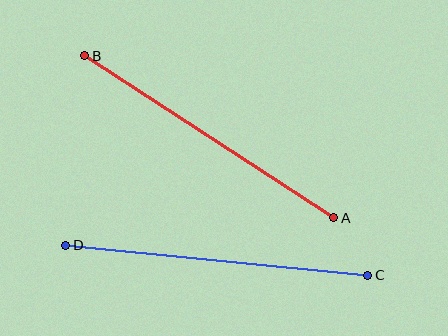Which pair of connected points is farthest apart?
Points C and D are farthest apart.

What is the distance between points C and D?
The distance is approximately 303 pixels.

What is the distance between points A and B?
The distance is approximately 297 pixels.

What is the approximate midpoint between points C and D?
The midpoint is at approximately (217, 260) pixels.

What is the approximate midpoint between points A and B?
The midpoint is at approximately (209, 137) pixels.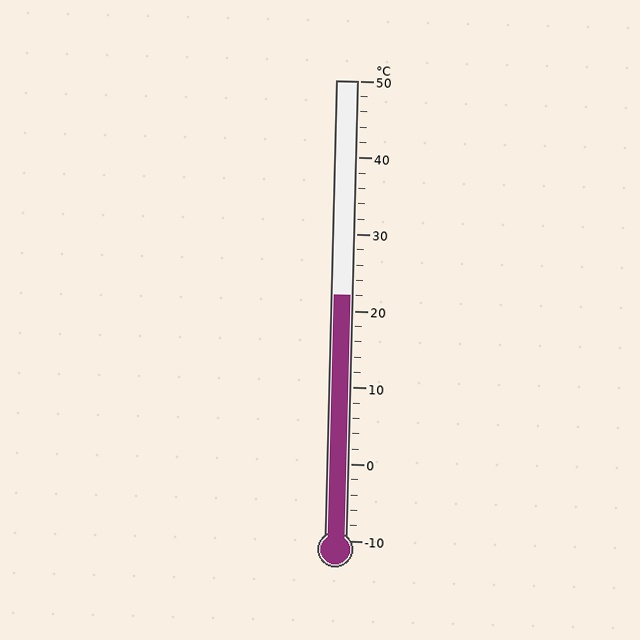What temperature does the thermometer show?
The thermometer shows approximately 22°C.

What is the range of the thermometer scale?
The thermometer scale ranges from -10°C to 50°C.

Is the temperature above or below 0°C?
The temperature is above 0°C.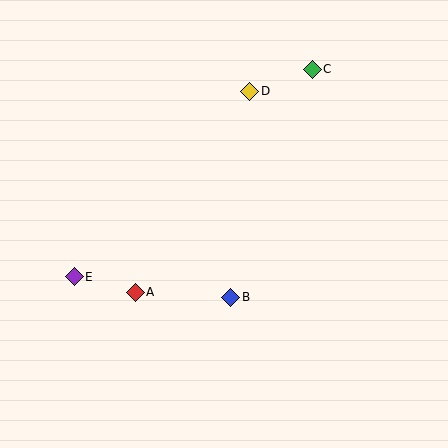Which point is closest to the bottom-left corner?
Point E is closest to the bottom-left corner.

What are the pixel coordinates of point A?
Point A is at (135, 292).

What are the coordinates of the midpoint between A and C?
The midpoint between A and C is at (224, 181).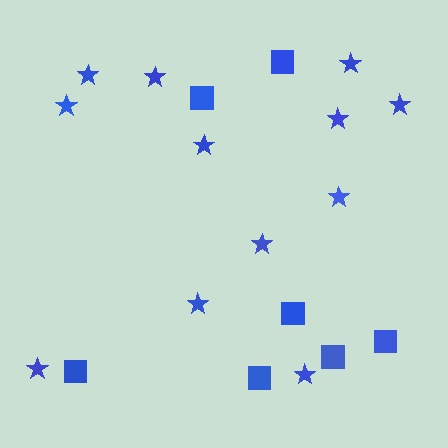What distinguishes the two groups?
There are 2 groups: one group of squares (7) and one group of stars (12).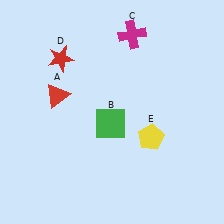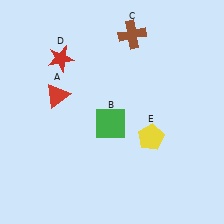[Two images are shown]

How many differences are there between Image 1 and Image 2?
There is 1 difference between the two images.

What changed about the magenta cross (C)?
In Image 1, C is magenta. In Image 2, it changed to brown.